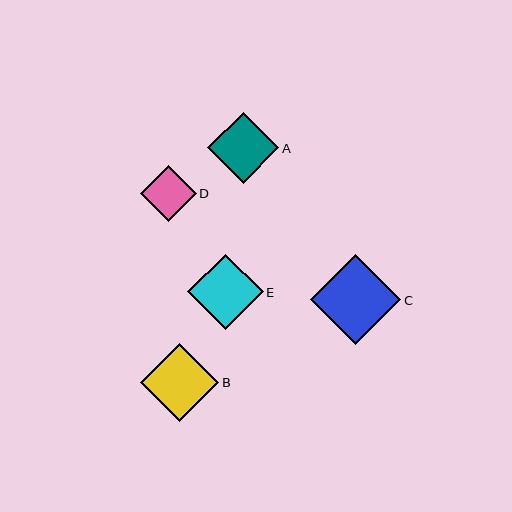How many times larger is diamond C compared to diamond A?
Diamond C is approximately 1.3 times the size of diamond A.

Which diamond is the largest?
Diamond C is the largest with a size of approximately 90 pixels.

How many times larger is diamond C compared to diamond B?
Diamond C is approximately 1.1 times the size of diamond B.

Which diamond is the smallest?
Diamond D is the smallest with a size of approximately 56 pixels.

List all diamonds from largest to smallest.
From largest to smallest: C, B, E, A, D.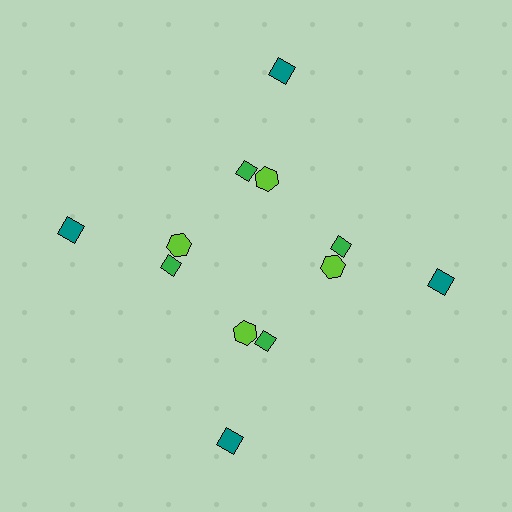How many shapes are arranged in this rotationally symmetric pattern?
There are 12 shapes, arranged in 4 groups of 3.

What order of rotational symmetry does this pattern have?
This pattern has 4-fold rotational symmetry.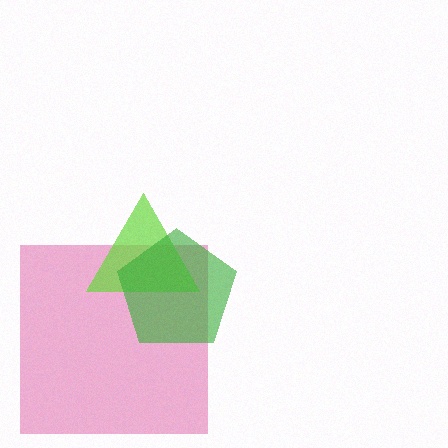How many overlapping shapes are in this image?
There are 3 overlapping shapes in the image.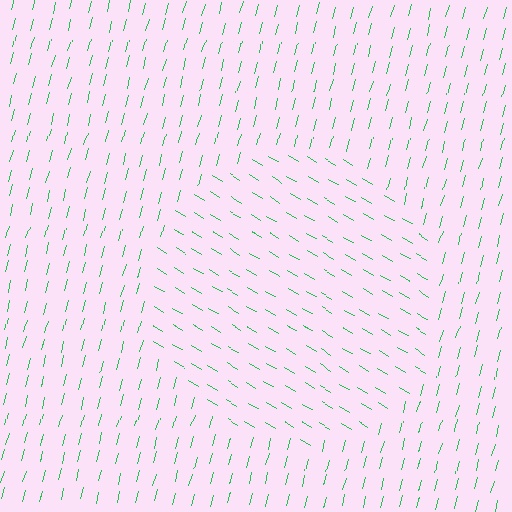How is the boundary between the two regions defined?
The boundary is defined purely by a change in line orientation (approximately 74 degrees difference). All lines are the same color and thickness.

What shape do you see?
I see a circle.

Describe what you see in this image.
The image is filled with small green line segments. A circle region in the image has lines oriented differently from the surrounding lines, creating a visible texture boundary.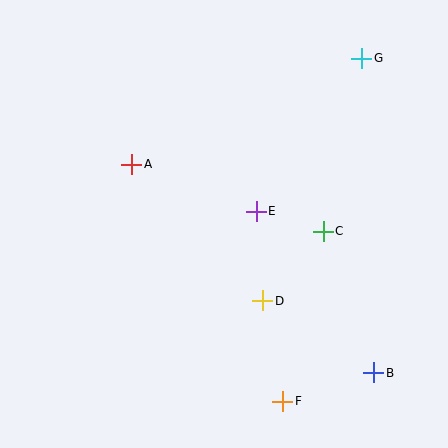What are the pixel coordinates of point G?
Point G is at (362, 58).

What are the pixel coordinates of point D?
Point D is at (263, 301).